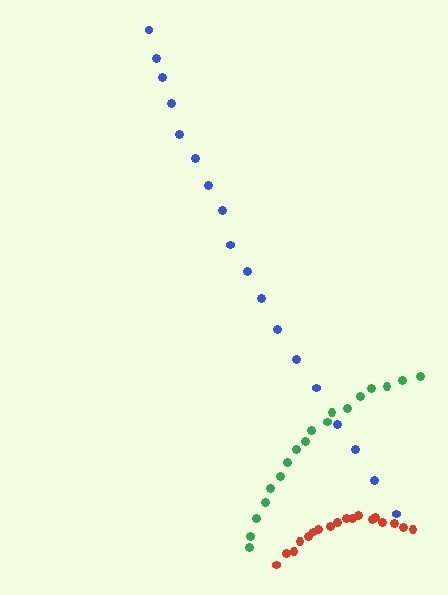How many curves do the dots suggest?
There are 3 distinct paths.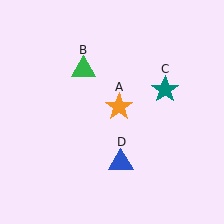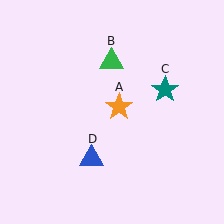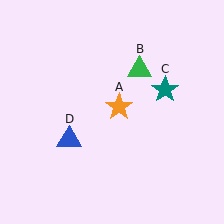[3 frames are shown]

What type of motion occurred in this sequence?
The green triangle (object B), blue triangle (object D) rotated clockwise around the center of the scene.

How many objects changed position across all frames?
2 objects changed position: green triangle (object B), blue triangle (object D).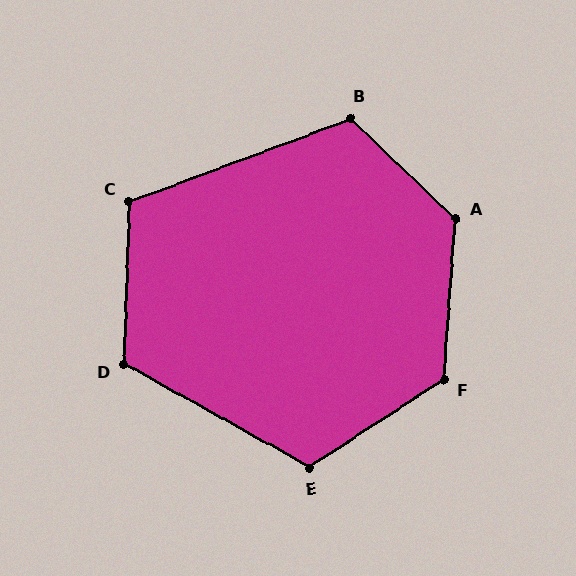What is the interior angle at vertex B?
Approximately 116 degrees (obtuse).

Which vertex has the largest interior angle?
A, at approximately 130 degrees.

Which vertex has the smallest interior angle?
C, at approximately 112 degrees.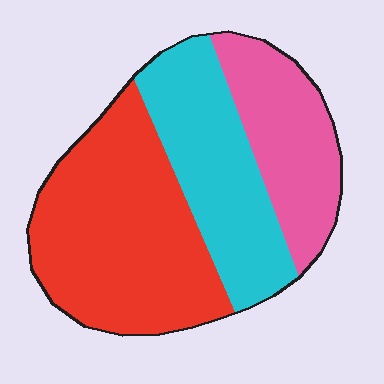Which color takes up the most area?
Red, at roughly 45%.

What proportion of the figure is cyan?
Cyan takes up about one third (1/3) of the figure.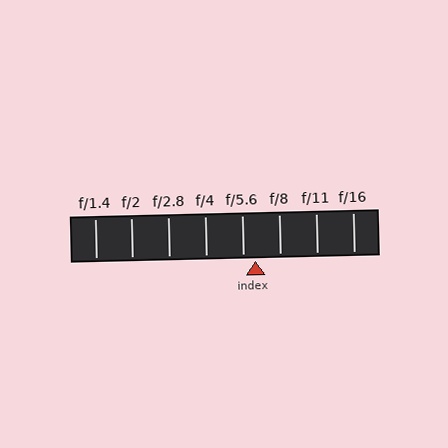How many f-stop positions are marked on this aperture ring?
There are 8 f-stop positions marked.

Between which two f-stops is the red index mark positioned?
The index mark is between f/5.6 and f/8.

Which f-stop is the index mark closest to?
The index mark is closest to f/5.6.